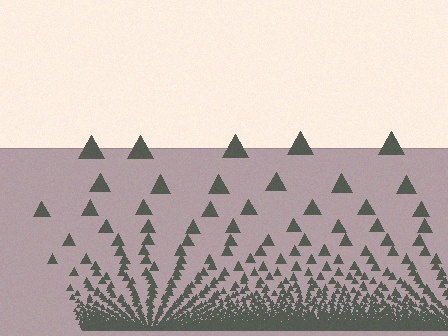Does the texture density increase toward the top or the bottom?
Density increases toward the bottom.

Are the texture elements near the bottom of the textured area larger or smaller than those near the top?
Smaller. The gradient is inverted — elements near the bottom are smaller and denser.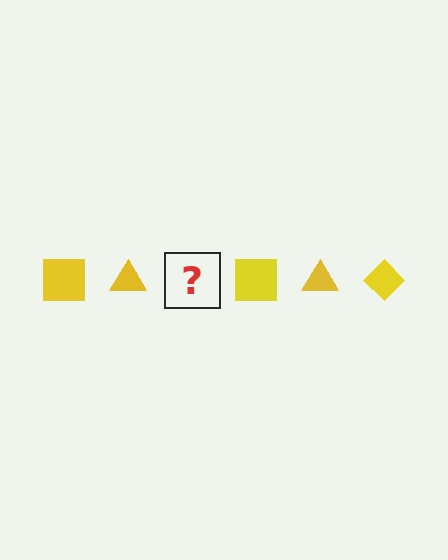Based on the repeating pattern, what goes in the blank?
The blank should be a yellow diamond.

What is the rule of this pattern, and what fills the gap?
The rule is that the pattern cycles through square, triangle, diamond shapes in yellow. The gap should be filled with a yellow diamond.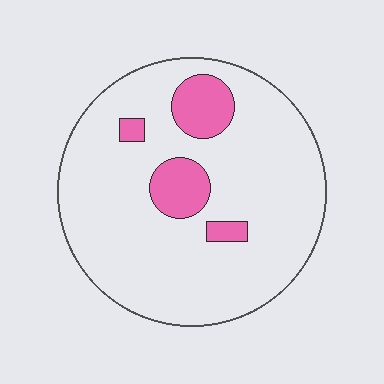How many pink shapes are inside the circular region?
4.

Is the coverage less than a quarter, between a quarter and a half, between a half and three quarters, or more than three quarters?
Less than a quarter.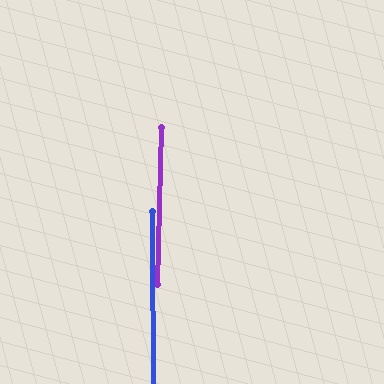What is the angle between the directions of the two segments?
Approximately 2 degrees.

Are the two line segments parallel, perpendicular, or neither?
Parallel — their directions differ by only 1.7°.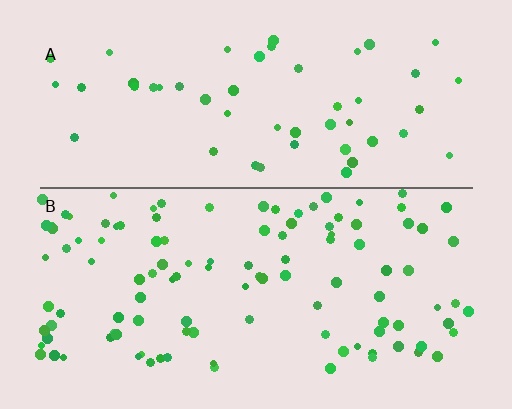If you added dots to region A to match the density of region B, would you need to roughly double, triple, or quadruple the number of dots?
Approximately double.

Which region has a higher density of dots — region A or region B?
B (the bottom).